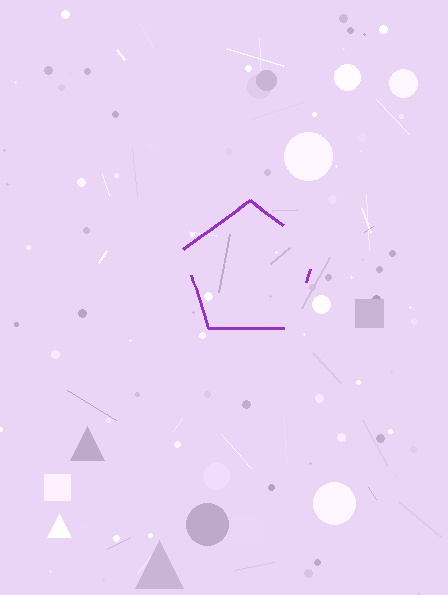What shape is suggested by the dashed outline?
The dashed outline suggests a pentagon.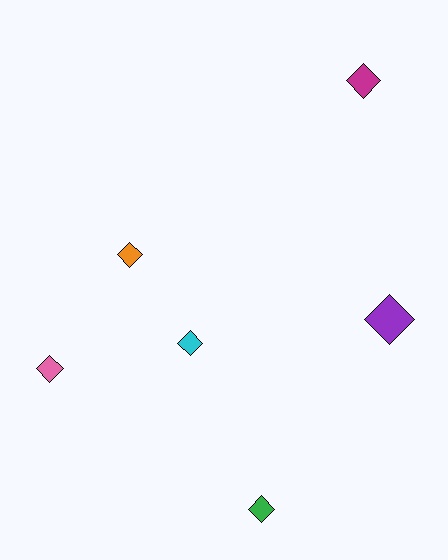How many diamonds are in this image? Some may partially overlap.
There are 6 diamonds.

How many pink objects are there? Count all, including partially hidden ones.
There is 1 pink object.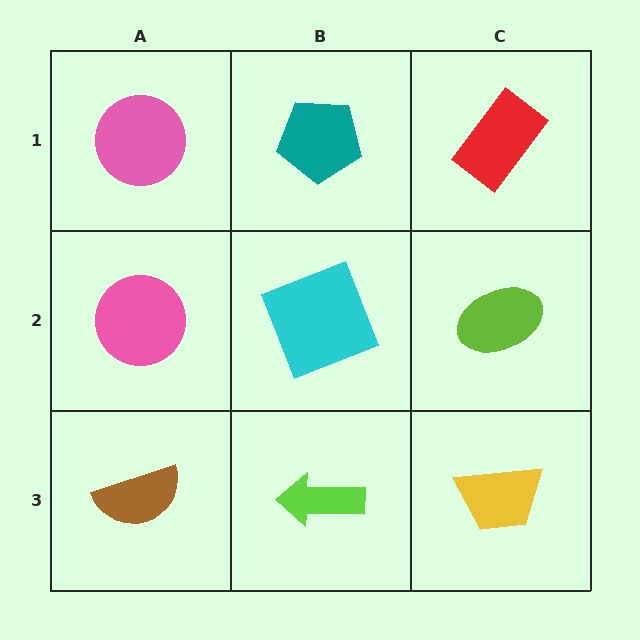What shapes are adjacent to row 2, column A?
A pink circle (row 1, column A), a brown semicircle (row 3, column A), a cyan square (row 2, column B).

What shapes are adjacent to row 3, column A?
A pink circle (row 2, column A), a lime arrow (row 3, column B).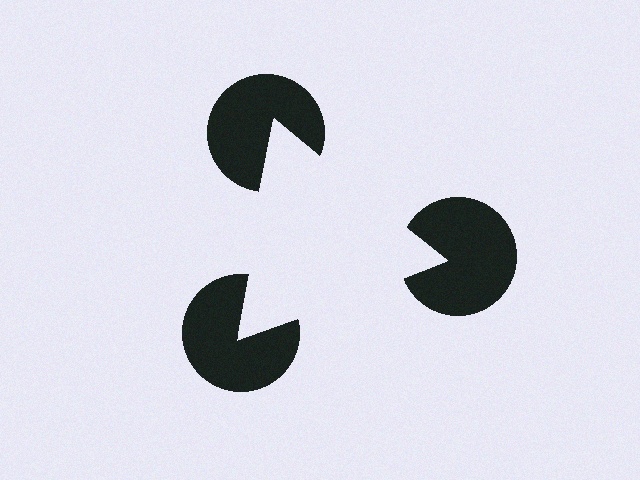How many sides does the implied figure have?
3 sides.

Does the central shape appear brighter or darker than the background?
It typically appears slightly brighter than the background, even though no actual brightness change is drawn.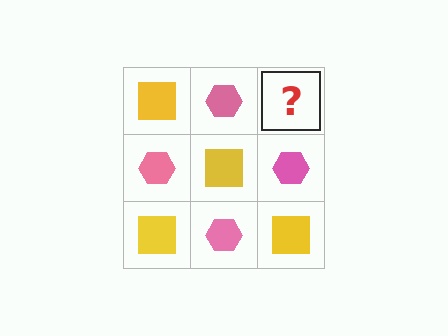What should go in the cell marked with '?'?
The missing cell should contain a yellow square.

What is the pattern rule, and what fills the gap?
The rule is that it alternates yellow square and pink hexagon in a checkerboard pattern. The gap should be filled with a yellow square.